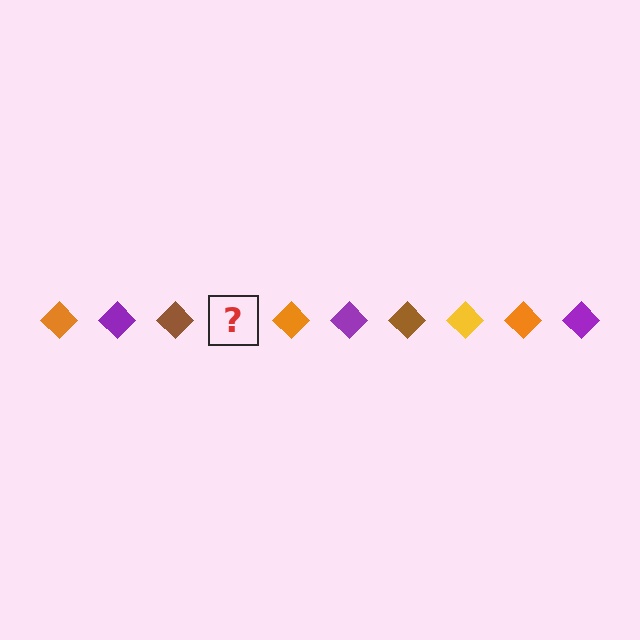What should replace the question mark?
The question mark should be replaced with a yellow diamond.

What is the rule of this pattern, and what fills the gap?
The rule is that the pattern cycles through orange, purple, brown, yellow diamonds. The gap should be filled with a yellow diamond.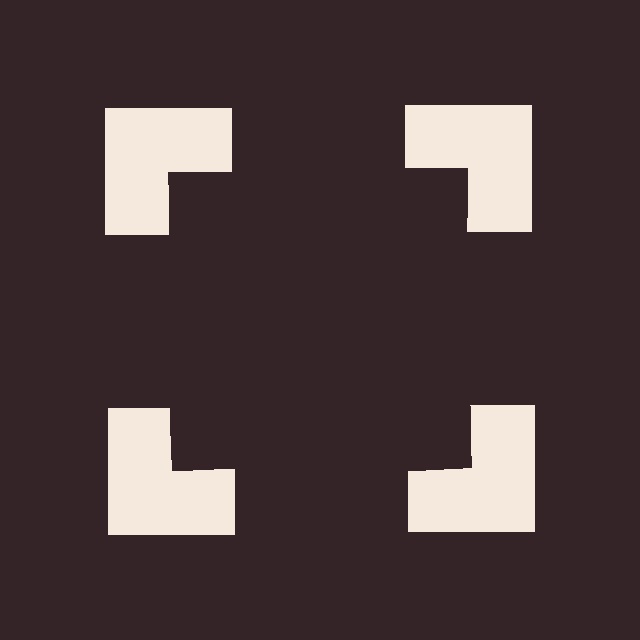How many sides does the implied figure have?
4 sides.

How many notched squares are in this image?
There are 4 — one at each vertex of the illusory square.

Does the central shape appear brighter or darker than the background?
It typically appears slightly darker than the background, even though no actual brightness change is drawn.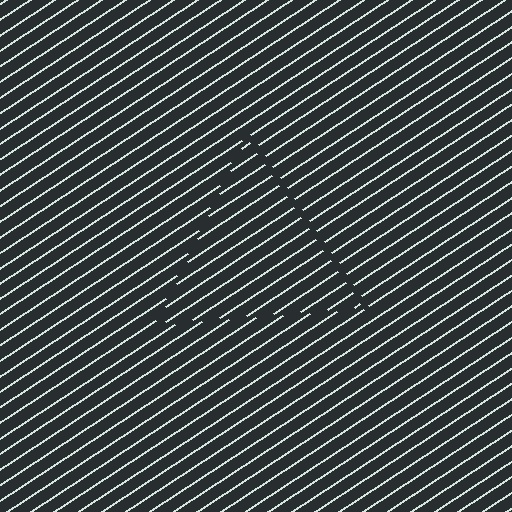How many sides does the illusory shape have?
3 sides — the line-ends trace a triangle.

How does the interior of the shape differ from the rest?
The interior of the shape contains the same grating, shifted by half a period — the contour is defined by the phase discontinuity where line-ends from the inner and outer gratings abut.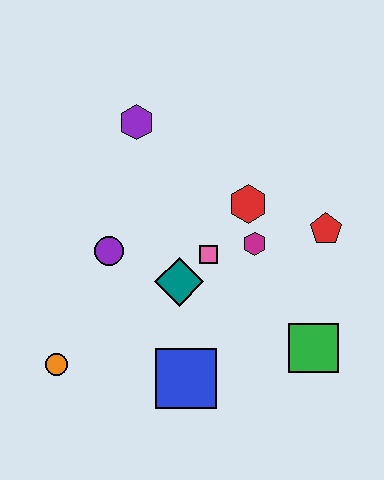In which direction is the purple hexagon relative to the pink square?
The purple hexagon is above the pink square.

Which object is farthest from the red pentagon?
The orange circle is farthest from the red pentagon.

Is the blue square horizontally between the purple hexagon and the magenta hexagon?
Yes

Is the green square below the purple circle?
Yes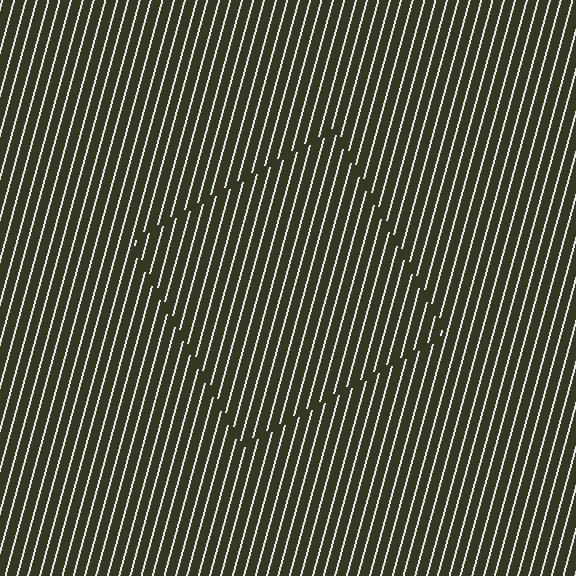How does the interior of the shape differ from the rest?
The interior of the shape contains the same grating, shifted by half a period — the contour is defined by the phase discontinuity where line-ends from the inner and outer gratings abut.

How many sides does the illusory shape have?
4 sides — the line-ends trace a square.